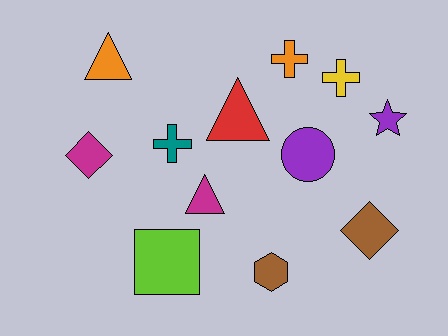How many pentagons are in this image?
There are no pentagons.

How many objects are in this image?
There are 12 objects.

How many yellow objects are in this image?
There is 1 yellow object.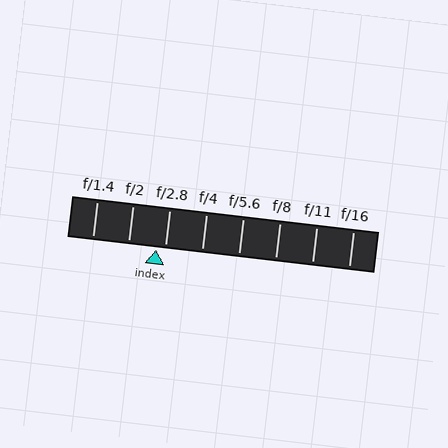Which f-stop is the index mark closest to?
The index mark is closest to f/2.8.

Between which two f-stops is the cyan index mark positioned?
The index mark is between f/2 and f/2.8.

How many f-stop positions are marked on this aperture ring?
There are 8 f-stop positions marked.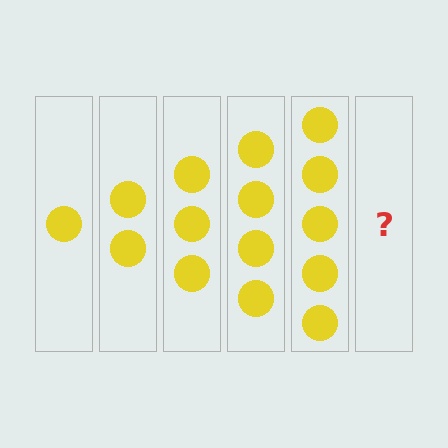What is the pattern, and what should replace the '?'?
The pattern is that each step adds one more circle. The '?' should be 6 circles.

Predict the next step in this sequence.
The next step is 6 circles.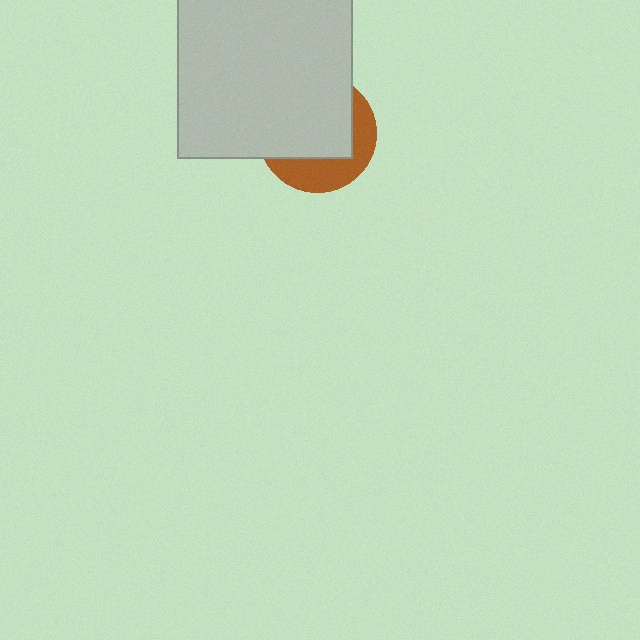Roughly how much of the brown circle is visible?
A small part of it is visible (roughly 35%).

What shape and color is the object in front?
The object in front is a light gray square.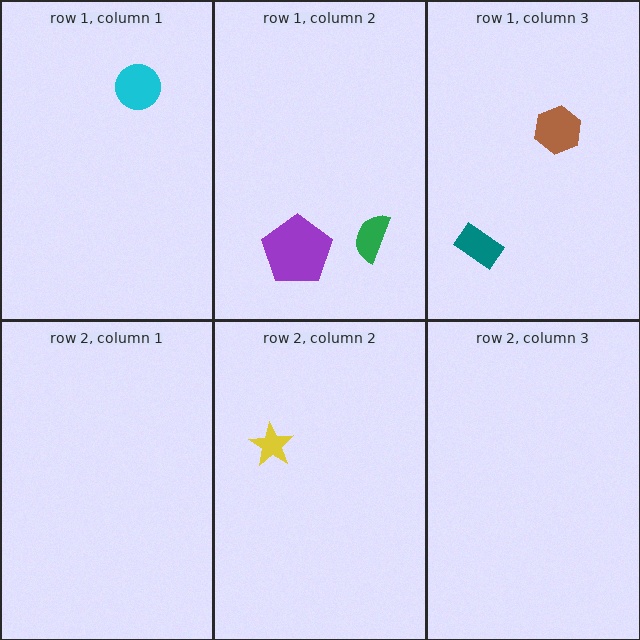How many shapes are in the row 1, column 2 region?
2.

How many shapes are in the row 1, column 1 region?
1.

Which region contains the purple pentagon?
The row 1, column 2 region.